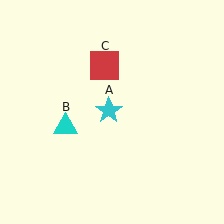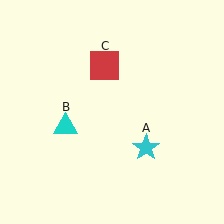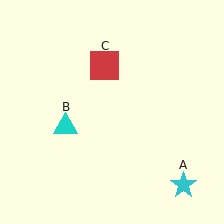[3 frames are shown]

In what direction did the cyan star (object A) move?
The cyan star (object A) moved down and to the right.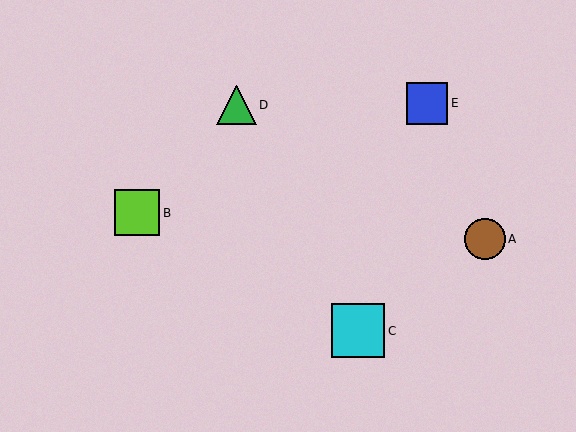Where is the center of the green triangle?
The center of the green triangle is at (236, 105).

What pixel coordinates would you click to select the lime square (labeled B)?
Click at (137, 213) to select the lime square B.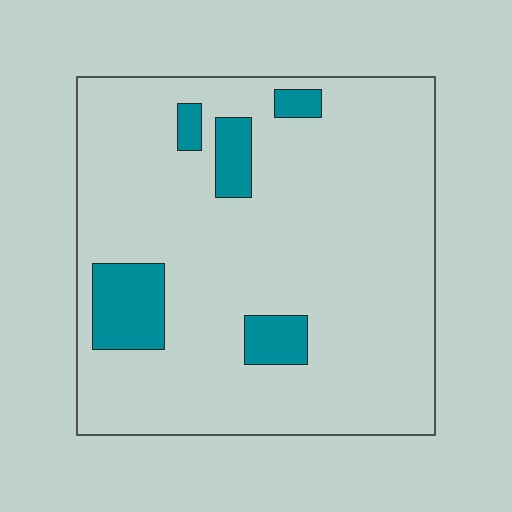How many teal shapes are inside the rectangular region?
5.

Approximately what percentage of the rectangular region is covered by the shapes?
Approximately 10%.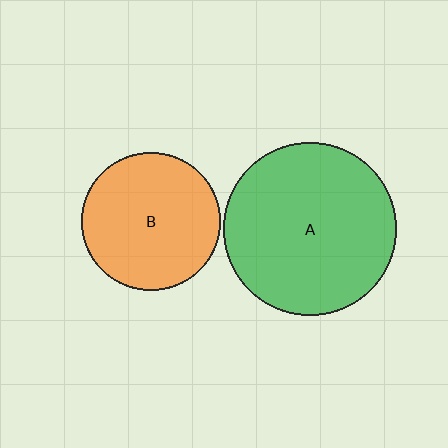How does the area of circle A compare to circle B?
Approximately 1.6 times.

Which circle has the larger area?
Circle A (green).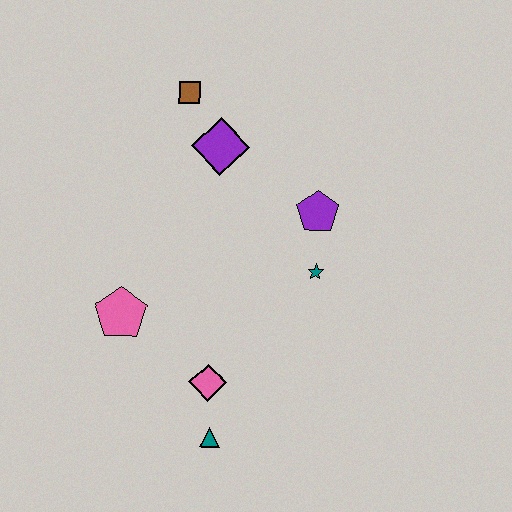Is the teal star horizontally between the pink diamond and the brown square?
No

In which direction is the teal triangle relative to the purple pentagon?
The teal triangle is below the purple pentagon.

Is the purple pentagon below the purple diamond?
Yes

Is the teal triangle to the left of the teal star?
Yes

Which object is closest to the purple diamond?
The brown square is closest to the purple diamond.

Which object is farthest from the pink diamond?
The brown square is farthest from the pink diamond.